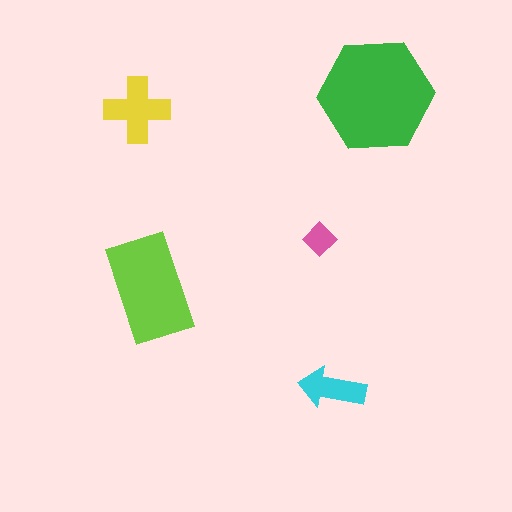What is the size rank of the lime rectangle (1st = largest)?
2nd.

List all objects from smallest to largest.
The pink diamond, the cyan arrow, the yellow cross, the lime rectangle, the green hexagon.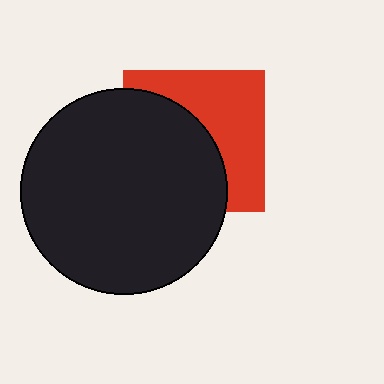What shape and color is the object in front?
The object in front is a black circle.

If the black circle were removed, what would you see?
You would see the complete red square.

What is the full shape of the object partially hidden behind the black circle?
The partially hidden object is a red square.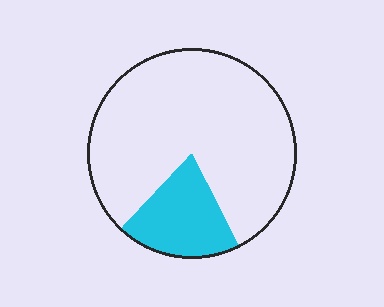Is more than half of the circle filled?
No.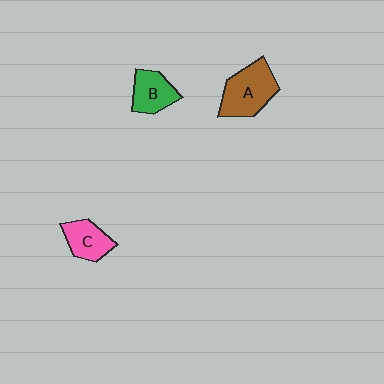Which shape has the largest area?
Shape A (brown).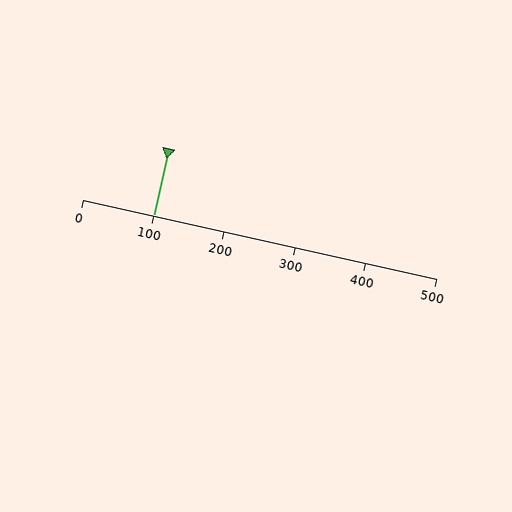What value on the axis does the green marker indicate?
The marker indicates approximately 100.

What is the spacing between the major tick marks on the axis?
The major ticks are spaced 100 apart.